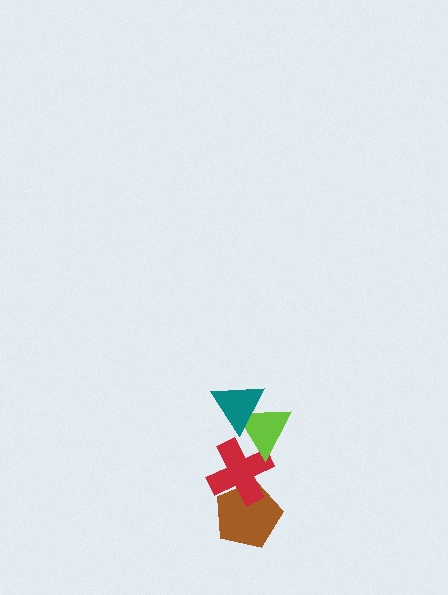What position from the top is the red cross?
The red cross is 3rd from the top.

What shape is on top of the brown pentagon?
The red cross is on top of the brown pentagon.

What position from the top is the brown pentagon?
The brown pentagon is 4th from the top.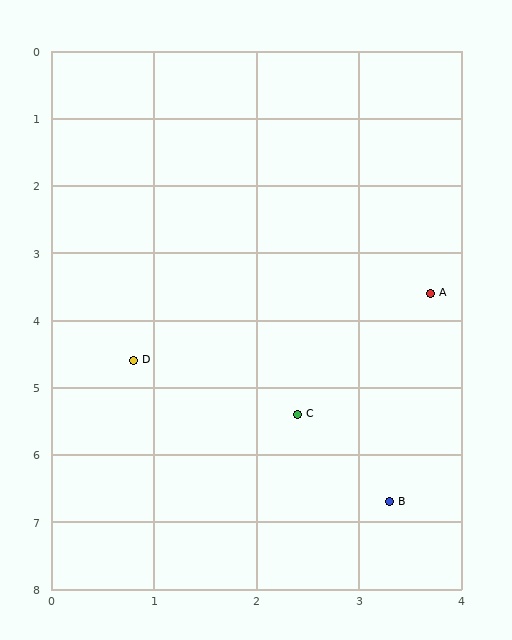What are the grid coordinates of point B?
Point B is at approximately (3.3, 6.7).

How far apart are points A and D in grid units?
Points A and D are about 3.1 grid units apart.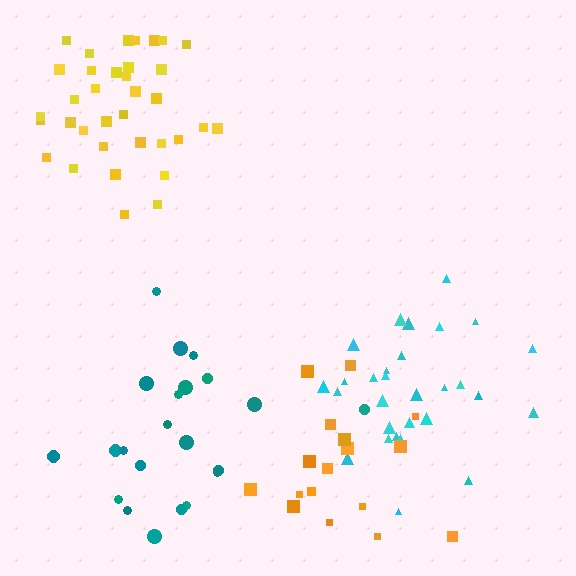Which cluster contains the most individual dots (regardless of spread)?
Yellow (35).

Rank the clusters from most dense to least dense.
yellow, cyan, teal, orange.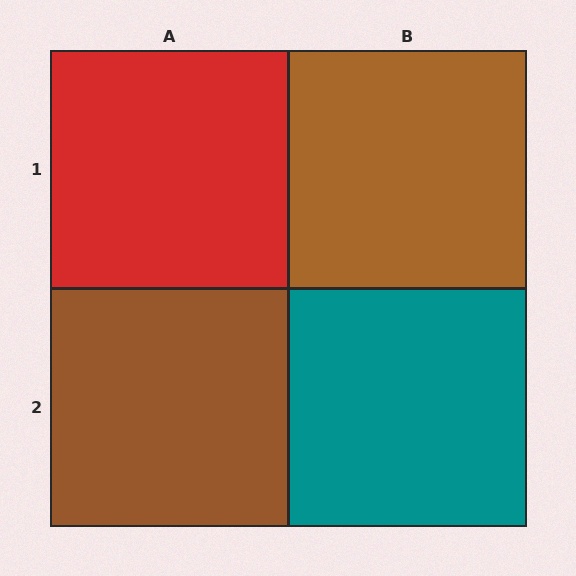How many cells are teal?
1 cell is teal.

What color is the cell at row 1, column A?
Red.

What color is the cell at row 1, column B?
Brown.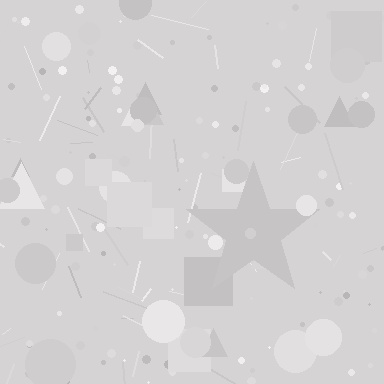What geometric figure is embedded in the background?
A star is embedded in the background.